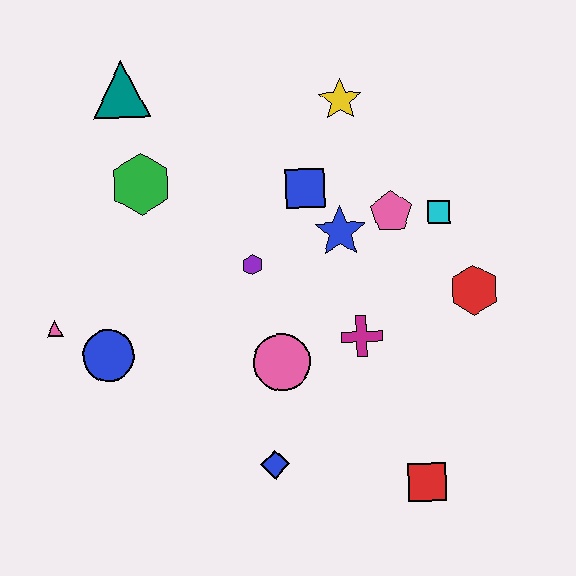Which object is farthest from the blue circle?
The red hexagon is farthest from the blue circle.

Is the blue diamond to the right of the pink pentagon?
No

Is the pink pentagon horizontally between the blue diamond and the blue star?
No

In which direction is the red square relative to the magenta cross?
The red square is below the magenta cross.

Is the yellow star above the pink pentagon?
Yes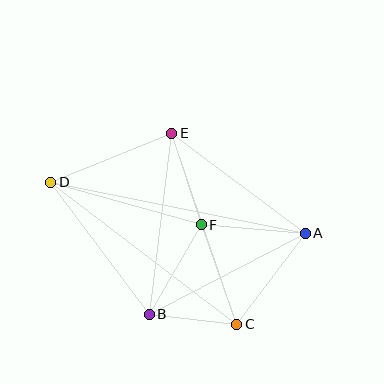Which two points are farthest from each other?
Points A and D are farthest from each other.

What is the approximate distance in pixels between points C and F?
The distance between C and F is approximately 106 pixels.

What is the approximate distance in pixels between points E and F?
The distance between E and F is approximately 96 pixels.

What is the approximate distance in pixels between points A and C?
The distance between A and C is approximately 114 pixels.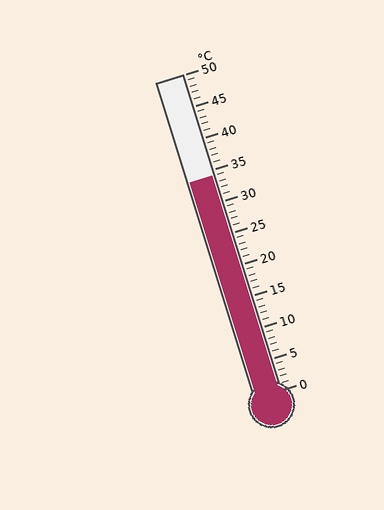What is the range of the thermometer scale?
The thermometer scale ranges from 0°C to 50°C.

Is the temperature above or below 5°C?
The temperature is above 5°C.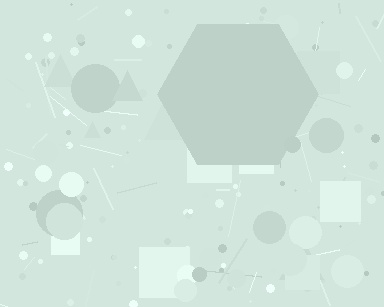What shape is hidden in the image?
A hexagon is hidden in the image.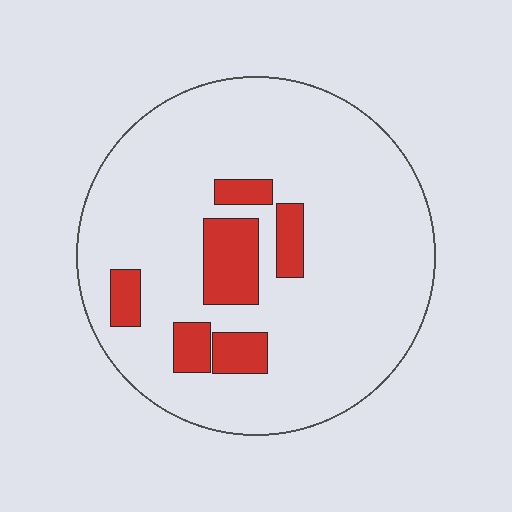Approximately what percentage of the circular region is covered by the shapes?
Approximately 15%.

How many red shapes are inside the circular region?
6.